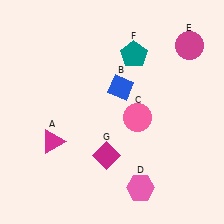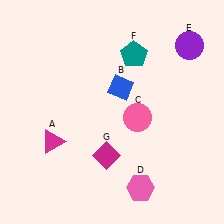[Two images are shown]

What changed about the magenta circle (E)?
In Image 1, E is magenta. In Image 2, it changed to purple.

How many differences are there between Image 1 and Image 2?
There is 1 difference between the two images.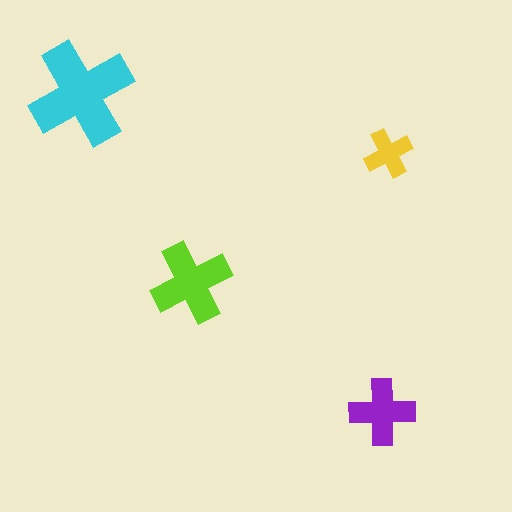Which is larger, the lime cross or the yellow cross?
The lime one.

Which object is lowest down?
The purple cross is bottommost.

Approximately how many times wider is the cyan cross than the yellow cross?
About 2 times wider.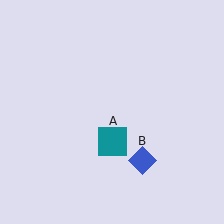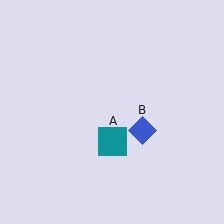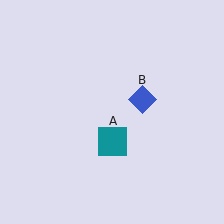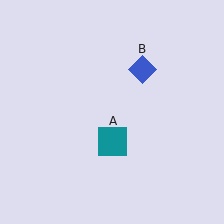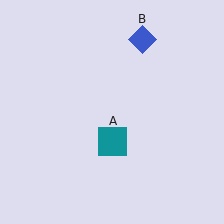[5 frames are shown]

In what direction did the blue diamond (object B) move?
The blue diamond (object B) moved up.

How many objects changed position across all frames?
1 object changed position: blue diamond (object B).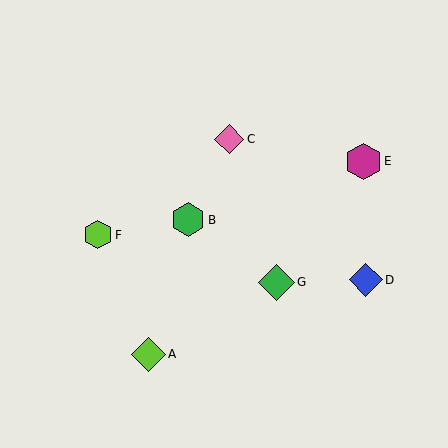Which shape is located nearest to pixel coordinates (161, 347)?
The lime diamond (labeled A) at (148, 354) is nearest to that location.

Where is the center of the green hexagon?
The center of the green hexagon is at (188, 220).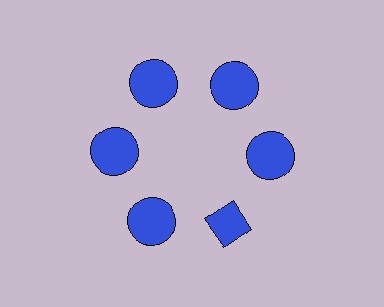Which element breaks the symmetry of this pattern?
The blue diamond at roughly the 5 o'clock position breaks the symmetry. All other shapes are blue circles.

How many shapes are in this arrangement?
There are 6 shapes arranged in a ring pattern.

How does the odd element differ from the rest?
It has a different shape: diamond instead of circle.